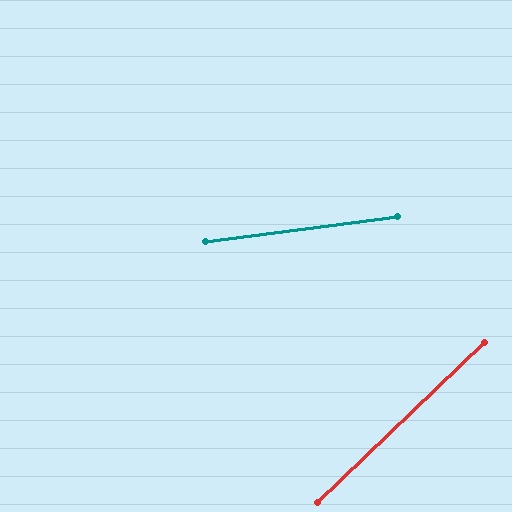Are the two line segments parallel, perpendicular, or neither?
Neither parallel nor perpendicular — they differ by about 36°.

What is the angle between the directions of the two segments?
Approximately 36 degrees.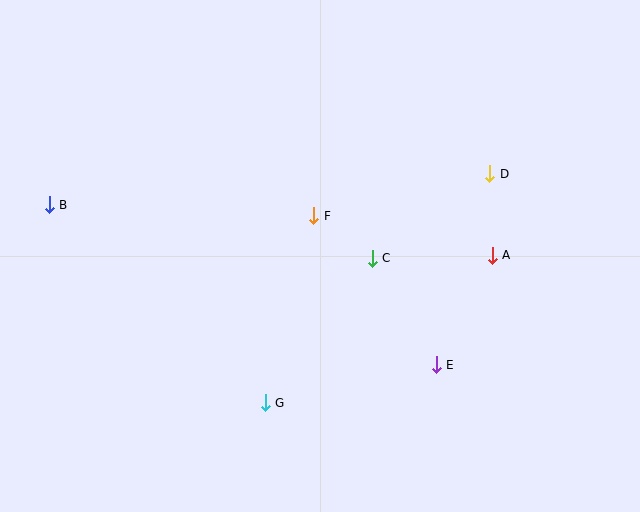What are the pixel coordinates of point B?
Point B is at (49, 205).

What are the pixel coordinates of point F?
Point F is at (314, 216).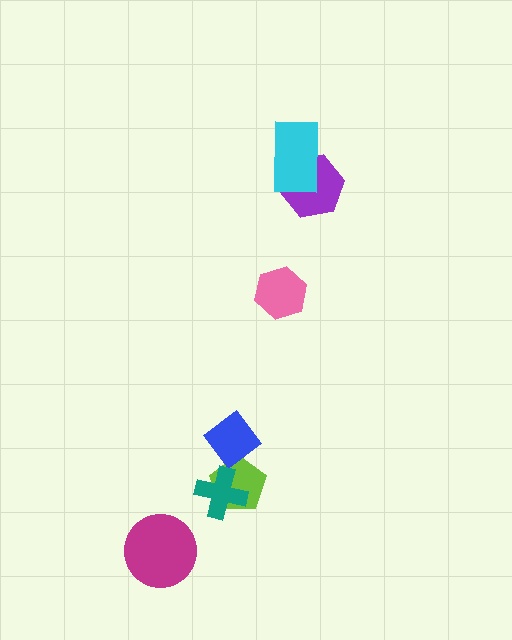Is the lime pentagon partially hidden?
Yes, it is partially covered by another shape.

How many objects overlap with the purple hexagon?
1 object overlaps with the purple hexagon.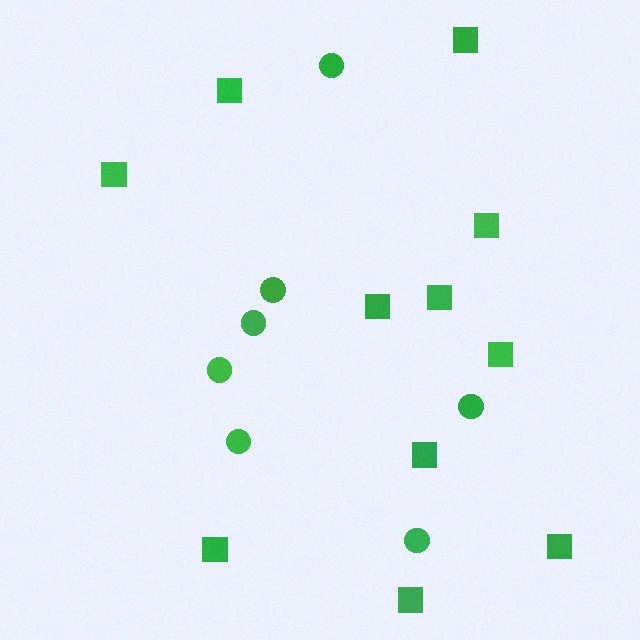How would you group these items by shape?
There are 2 groups: one group of squares (11) and one group of circles (7).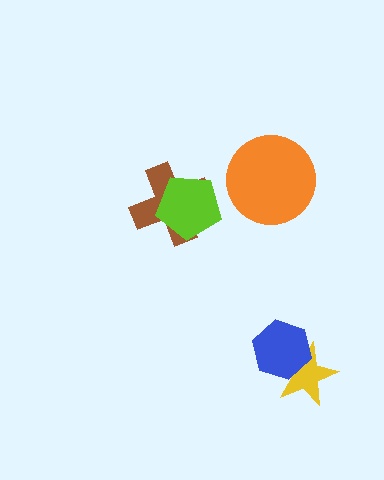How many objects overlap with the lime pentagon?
1 object overlaps with the lime pentagon.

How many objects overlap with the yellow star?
1 object overlaps with the yellow star.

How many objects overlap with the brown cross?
1 object overlaps with the brown cross.